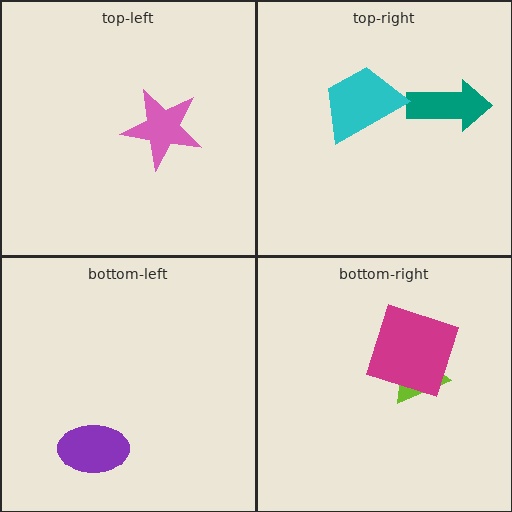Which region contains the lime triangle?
The bottom-right region.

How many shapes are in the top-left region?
1.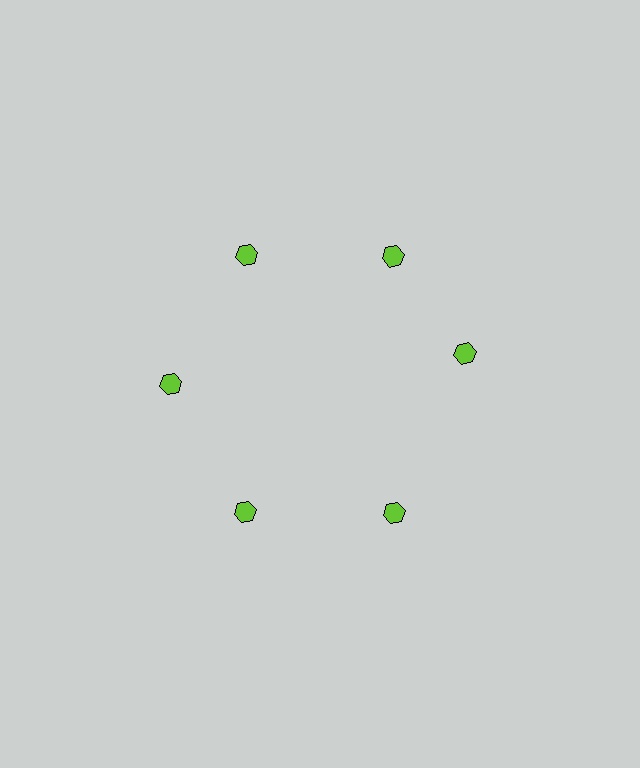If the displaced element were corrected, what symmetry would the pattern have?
It would have 6-fold rotational symmetry — the pattern would map onto itself every 60 degrees.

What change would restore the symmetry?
The symmetry would be restored by rotating it back into even spacing with its neighbors so that all 6 hexagons sit at equal angles and equal distance from the center.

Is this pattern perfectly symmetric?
No. The 6 lime hexagons are arranged in a ring, but one element near the 3 o'clock position is rotated out of alignment along the ring, breaking the 6-fold rotational symmetry.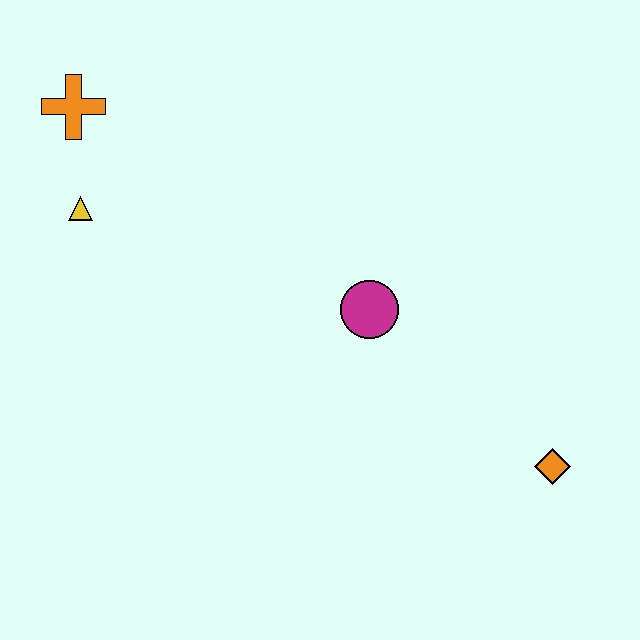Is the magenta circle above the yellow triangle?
No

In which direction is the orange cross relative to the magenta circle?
The orange cross is to the left of the magenta circle.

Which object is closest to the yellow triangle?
The orange cross is closest to the yellow triangle.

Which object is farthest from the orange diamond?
The orange cross is farthest from the orange diamond.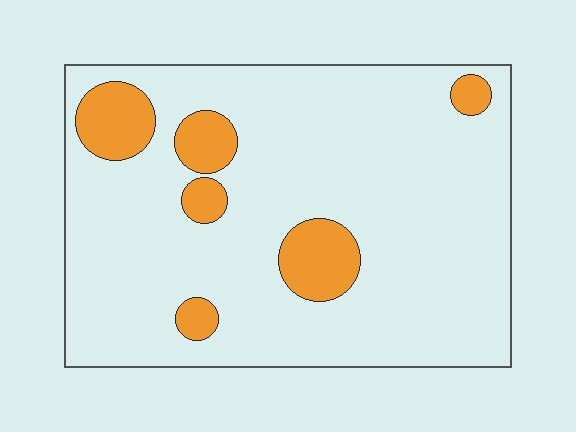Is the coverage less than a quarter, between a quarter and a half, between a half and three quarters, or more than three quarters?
Less than a quarter.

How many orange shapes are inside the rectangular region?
6.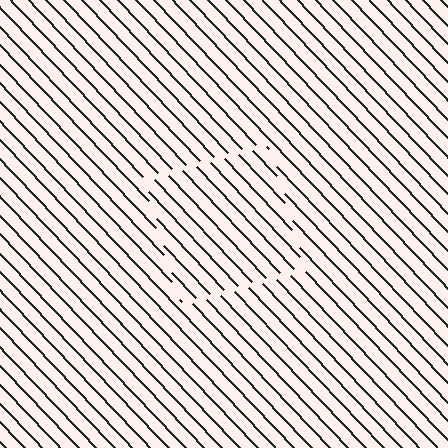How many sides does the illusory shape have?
4 sides — the line-ends trace a square.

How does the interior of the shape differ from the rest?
The interior of the shape contains the same grating, shifted by half a period — the contour is defined by the phase discontinuity where line-ends from the inner and outer gratings abut.